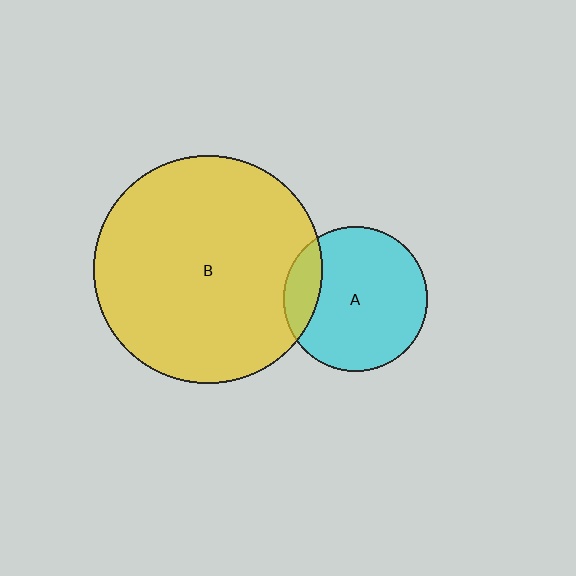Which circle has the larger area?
Circle B (yellow).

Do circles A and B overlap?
Yes.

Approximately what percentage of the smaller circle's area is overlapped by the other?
Approximately 15%.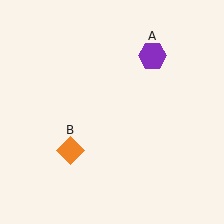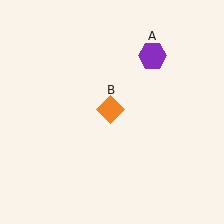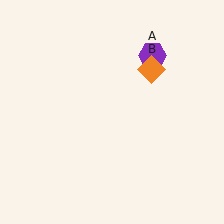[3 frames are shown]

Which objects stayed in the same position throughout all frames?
Purple hexagon (object A) remained stationary.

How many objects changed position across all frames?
1 object changed position: orange diamond (object B).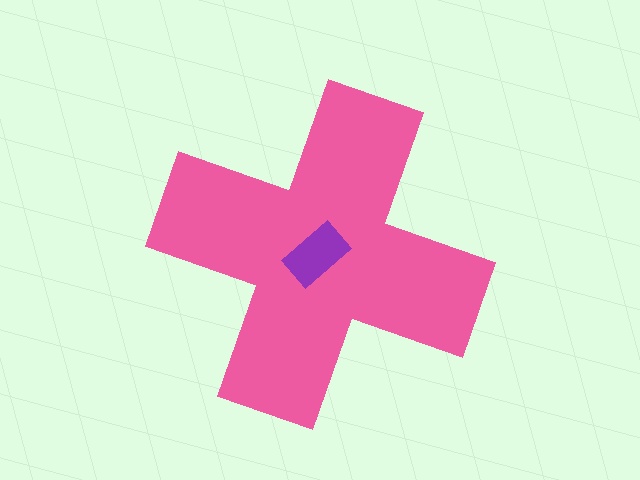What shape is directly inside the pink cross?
The purple rectangle.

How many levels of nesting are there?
2.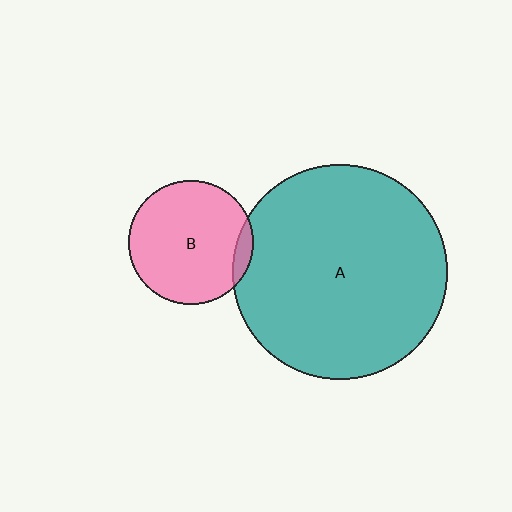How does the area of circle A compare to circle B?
Approximately 3.0 times.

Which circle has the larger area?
Circle A (teal).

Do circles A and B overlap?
Yes.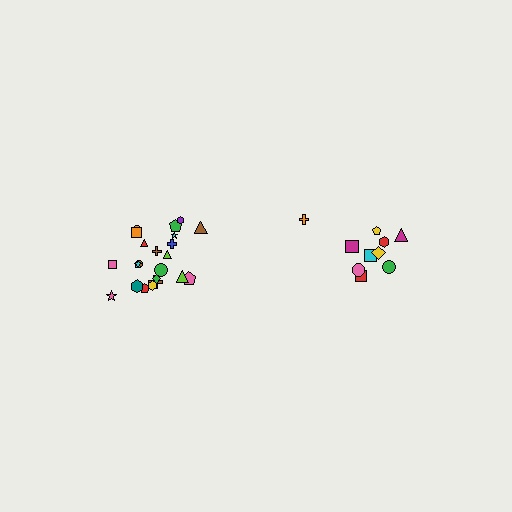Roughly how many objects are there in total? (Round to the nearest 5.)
Roughly 30 objects in total.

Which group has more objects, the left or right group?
The left group.